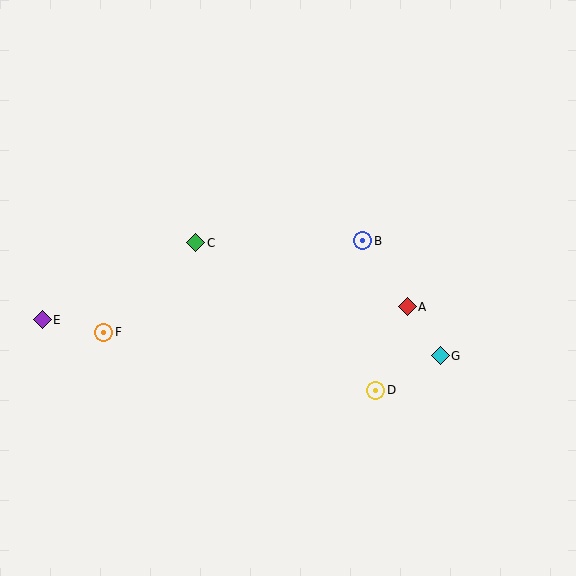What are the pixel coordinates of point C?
Point C is at (196, 243).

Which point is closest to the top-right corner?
Point B is closest to the top-right corner.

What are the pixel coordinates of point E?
Point E is at (42, 320).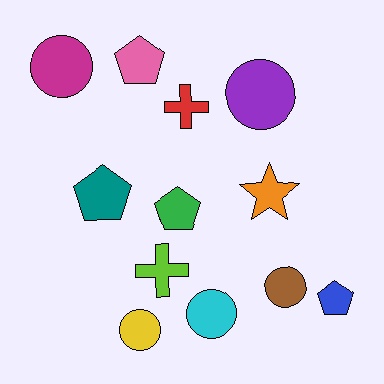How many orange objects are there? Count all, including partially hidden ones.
There is 1 orange object.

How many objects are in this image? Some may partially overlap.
There are 12 objects.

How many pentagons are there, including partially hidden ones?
There are 4 pentagons.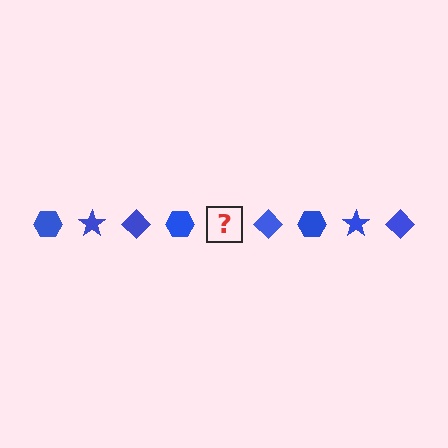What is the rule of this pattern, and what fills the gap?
The rule is that the pattern cycles through hexagon, star, diamond shapes in blue. The gap should be filled with a blue star.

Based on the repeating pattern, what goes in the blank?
The blank should be a blue star.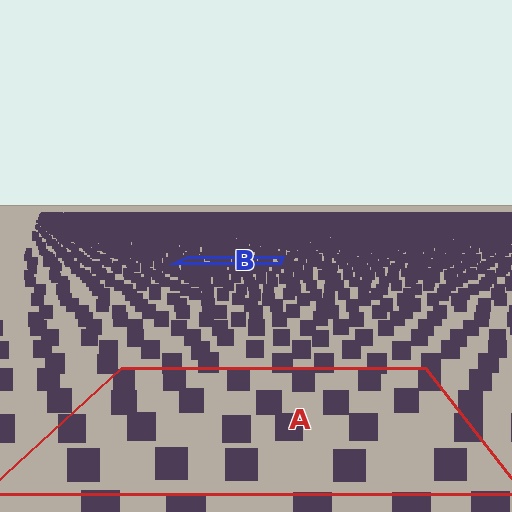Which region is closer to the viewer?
Region A is closer. The texture elements there are larger and more spread out.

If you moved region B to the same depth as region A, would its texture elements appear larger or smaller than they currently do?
They would appear larger. At a closer depth, the same texture elements are projected at a bigger on-screen size.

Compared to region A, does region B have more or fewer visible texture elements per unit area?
Region B has more texture elements per unit area — they are packed more densely because it is farther away.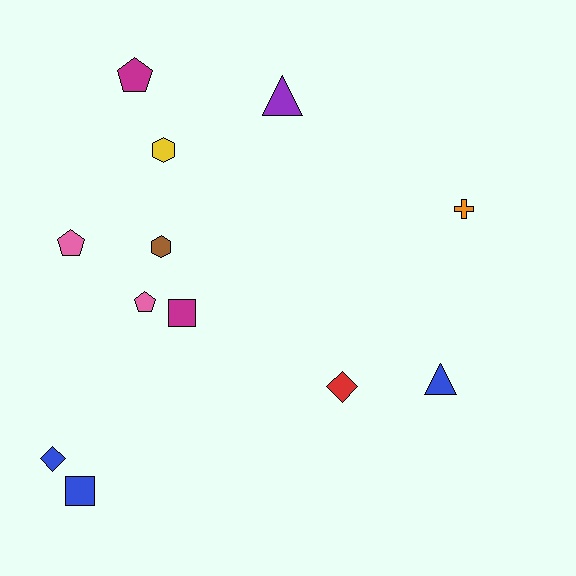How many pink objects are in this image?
There are 2 pink objects.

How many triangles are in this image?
There are 2 triangles.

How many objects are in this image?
There are 12 objects.